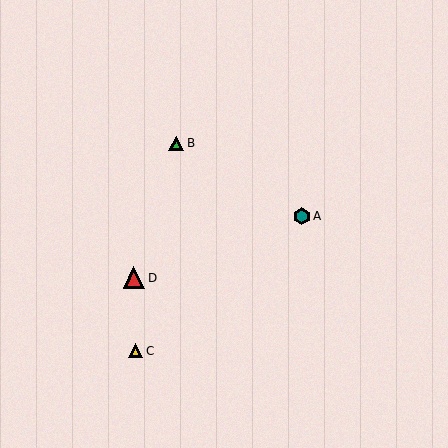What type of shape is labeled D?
Shape D is a red triangle.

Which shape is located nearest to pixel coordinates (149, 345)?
The yellow triangle (labeled C) at (136, 351) is nearest to that location.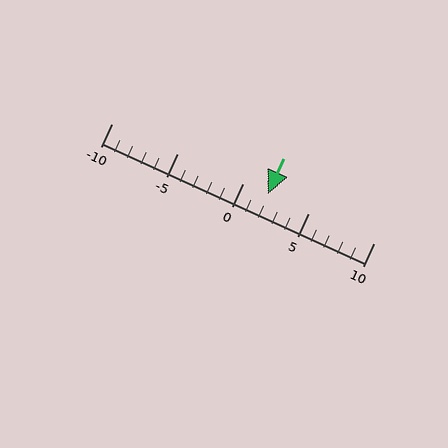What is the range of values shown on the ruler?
The ruler shows values from -10 to 10.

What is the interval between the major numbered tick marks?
The major tick marks are spaced 5 units apart.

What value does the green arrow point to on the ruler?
The green arrow points to approximately 2.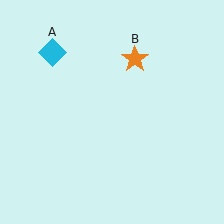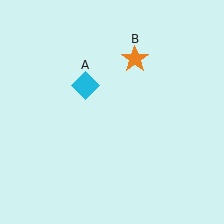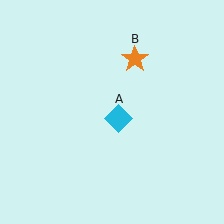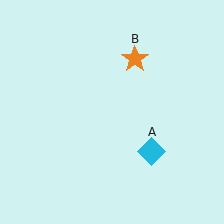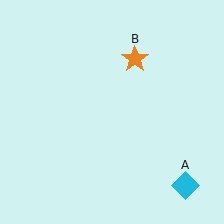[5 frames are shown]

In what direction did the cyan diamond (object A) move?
The cyan diamond (object A) moved down and to the right.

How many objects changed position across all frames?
1 object changed position: cyan diamond (object A).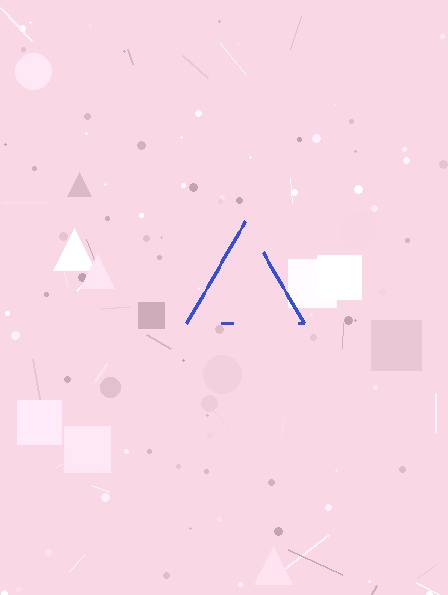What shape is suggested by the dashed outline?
The dashed outline suggests a triangle.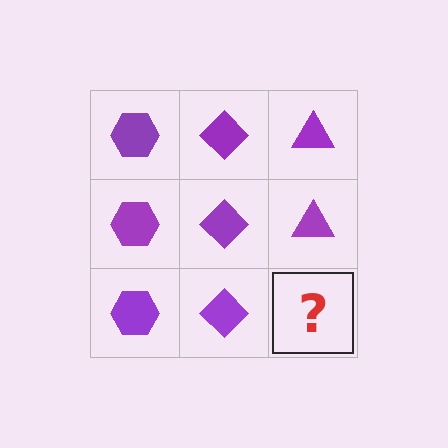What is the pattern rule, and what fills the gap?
The rule is that each column has a consistent shape. The gap should be filled with a purple triangle.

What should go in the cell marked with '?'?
The missing cell should contain a purple triangle.